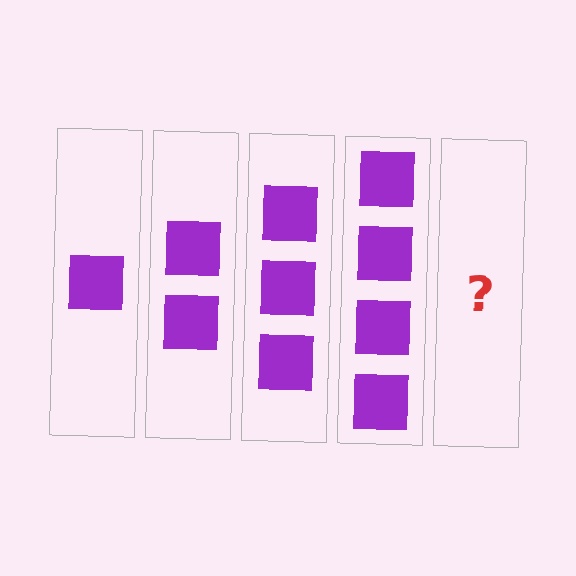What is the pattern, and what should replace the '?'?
The pattern is that each step adds one more square. The '?' should be 5 squares.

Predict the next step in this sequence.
The next step is 5 squares.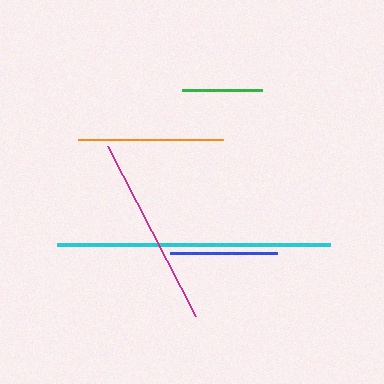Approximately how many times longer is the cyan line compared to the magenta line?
The cyan line is approximately 1.4 times the length of the magenta line.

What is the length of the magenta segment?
The magenta segment is approximately 192 pixels long.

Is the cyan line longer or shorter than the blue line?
The cyan line is longer than the blue line.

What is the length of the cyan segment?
The cyan segment is approximately 273 pixels long.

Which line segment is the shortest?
The green line is the shortest at approximately 80 pixels.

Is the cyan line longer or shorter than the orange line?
The cyan line is longer than the orange line.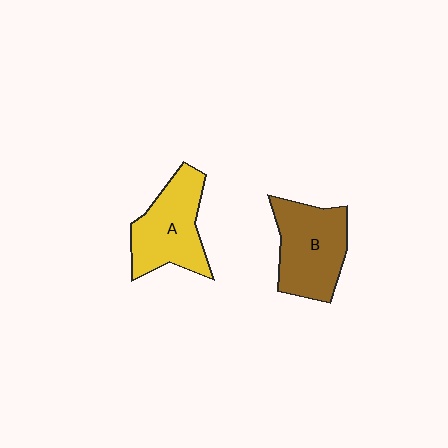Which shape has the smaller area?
Shape A (yellow).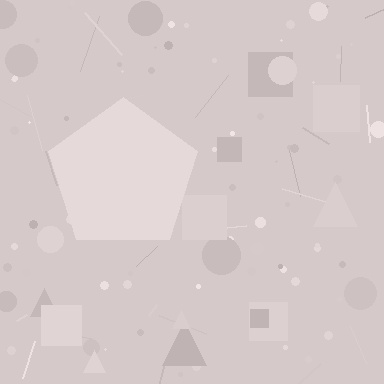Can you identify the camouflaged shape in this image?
The camouflaged shape is a pentagon.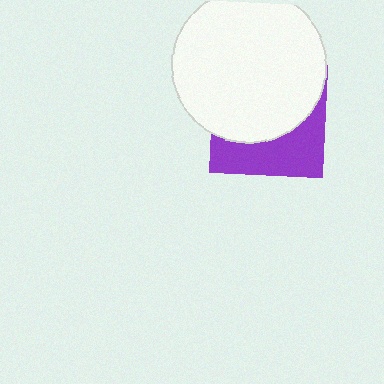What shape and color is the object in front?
The object in front is a white circle.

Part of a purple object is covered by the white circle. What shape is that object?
It is a square.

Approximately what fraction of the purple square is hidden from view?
Roughly 62% of the purple square is hidden behind the white circle.